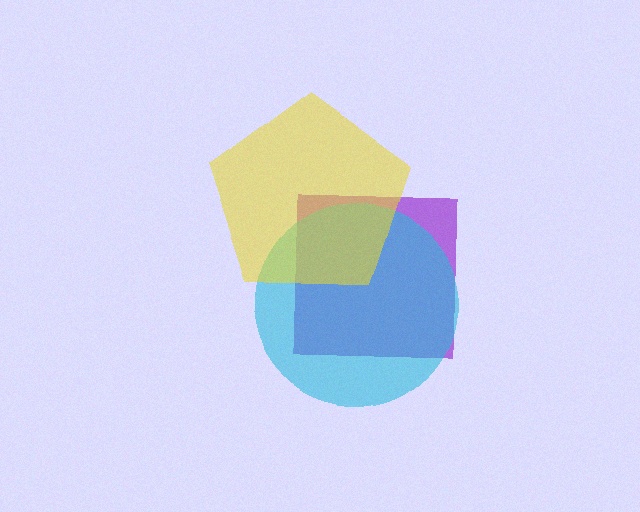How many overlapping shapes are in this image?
There are 3 overlapping shapes in the image.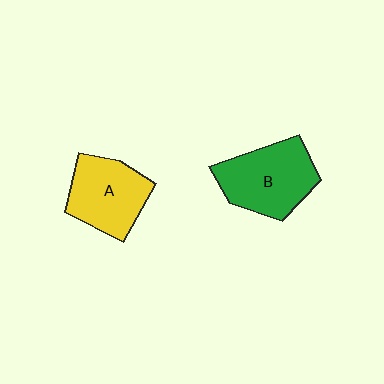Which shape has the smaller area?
Shape A (yellow).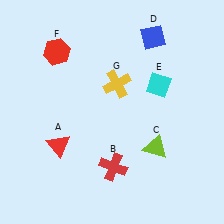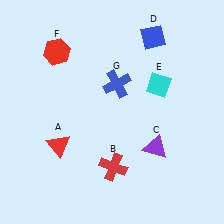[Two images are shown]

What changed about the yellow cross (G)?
In Image 1, G is yellow. In Image 2, it changed to blue.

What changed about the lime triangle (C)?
In Image 1, C is lime. In Image 2, it changed to purple.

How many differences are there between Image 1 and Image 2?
There are 2 differences between the two images.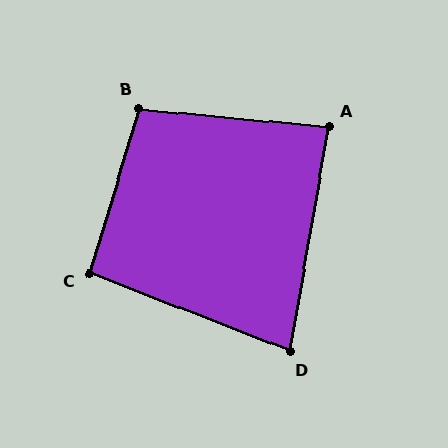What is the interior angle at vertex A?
Approximately 86 degrees (approximately right).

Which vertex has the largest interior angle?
B, at approximately 101 degrees.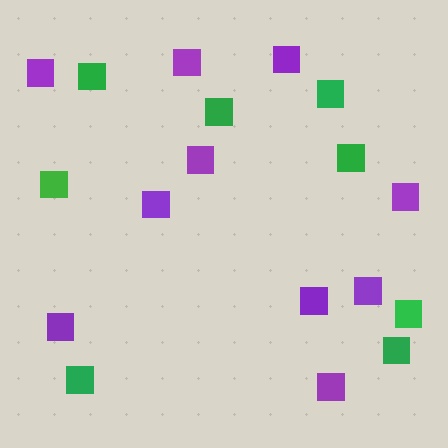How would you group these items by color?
There are 2 groups: one group of purple squares (10) and one group of green squares (8).